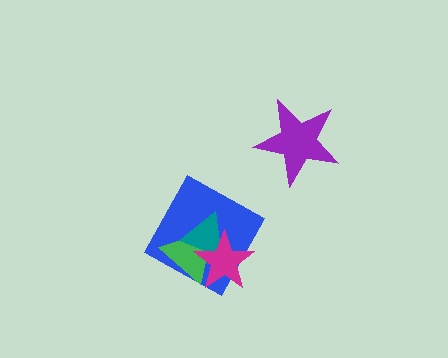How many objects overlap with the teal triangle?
3 objects overlap with the teal triangle.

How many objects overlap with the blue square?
3 objects overlap with the blue square.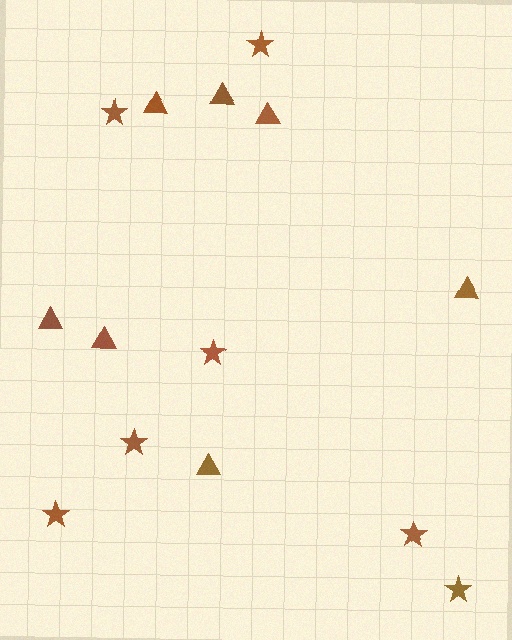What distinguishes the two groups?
There are 2 groups: one group of stars (7) and one group of triangles (7).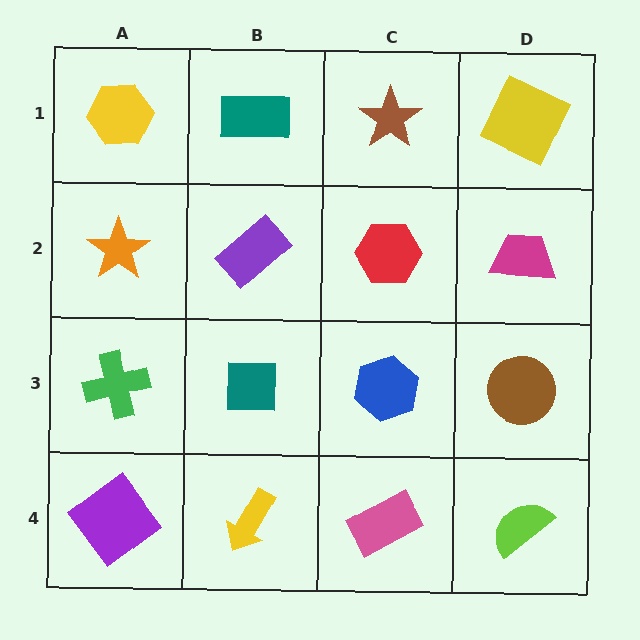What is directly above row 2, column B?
A teal rectangle.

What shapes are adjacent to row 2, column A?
A yellow hexagon (row 1, column A), a green cross (row 3, column A), a purple rectangle (row 2, column B).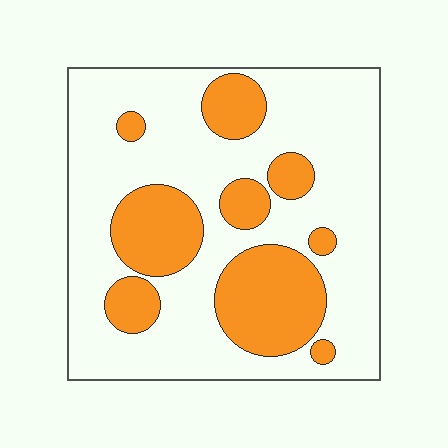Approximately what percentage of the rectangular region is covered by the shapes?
Approximately 30%.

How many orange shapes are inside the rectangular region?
9.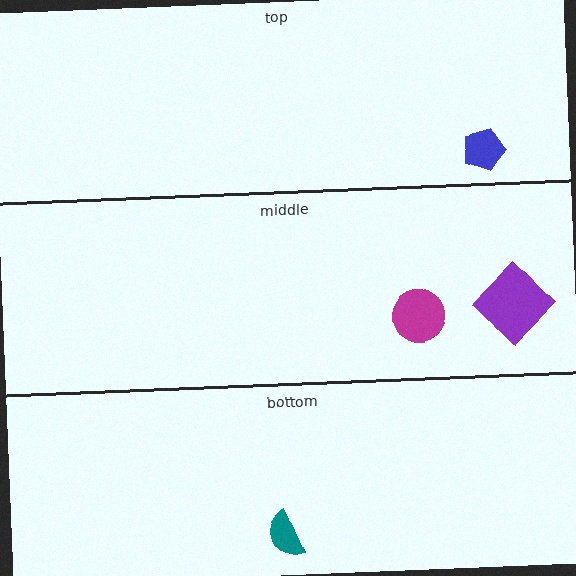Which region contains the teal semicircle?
The bottom region.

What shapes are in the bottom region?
The teal semicircle.